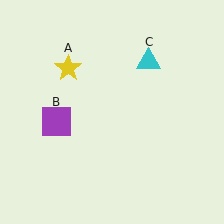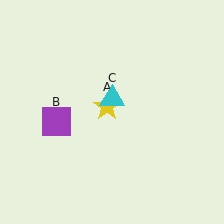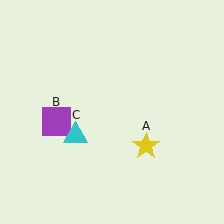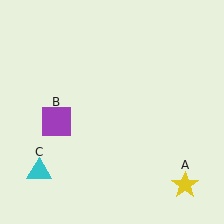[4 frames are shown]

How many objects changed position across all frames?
2 objects changed position: yellow star (object A), cyan triangle (object C).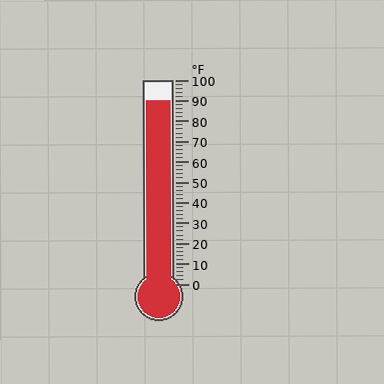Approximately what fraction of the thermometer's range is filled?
The thermometer is filled to approximately 90% of its range.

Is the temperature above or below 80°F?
The temperature is above 80°F.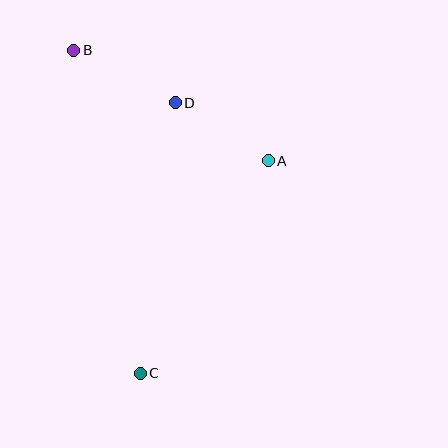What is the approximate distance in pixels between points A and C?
The distance between A and C is approximately 248 pixels.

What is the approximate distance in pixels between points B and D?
The distance between B and D is approximately 114 pixels.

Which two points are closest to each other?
Points A and D are closest to each other.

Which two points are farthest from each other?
Points B and C are farthest from each other.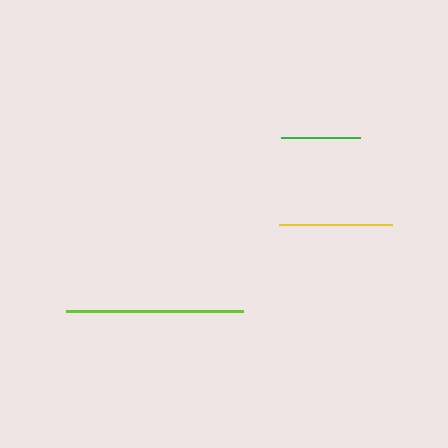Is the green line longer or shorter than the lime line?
The lime line is longer than the green line.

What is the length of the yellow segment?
The yellow segment is approximately 114 pixels long.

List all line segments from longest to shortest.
From longest to shortest: lime, yellow, green.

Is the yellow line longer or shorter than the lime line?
The lime line is longer than the yellow line.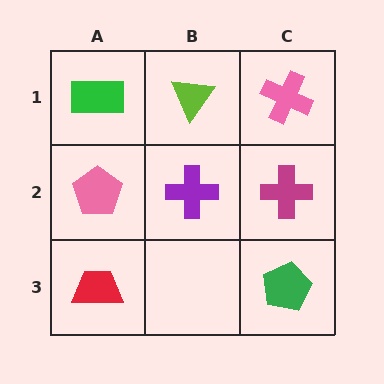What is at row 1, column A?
A green rectangle.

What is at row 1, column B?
A lime triangle.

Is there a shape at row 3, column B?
No, that cell is empty.